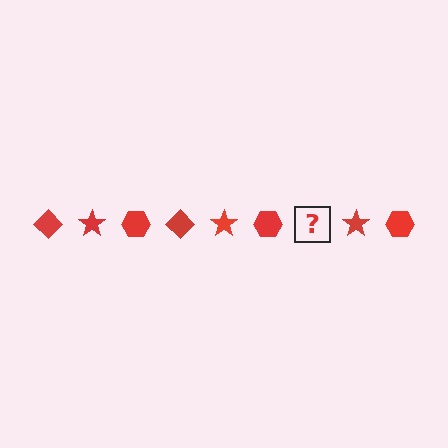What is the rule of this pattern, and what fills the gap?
The rule is that the pattern cycles through diamond, star, hexagon shapes in red. The gap should be filled with a red diamond.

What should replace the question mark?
The question mark should be replaced with a red diamond.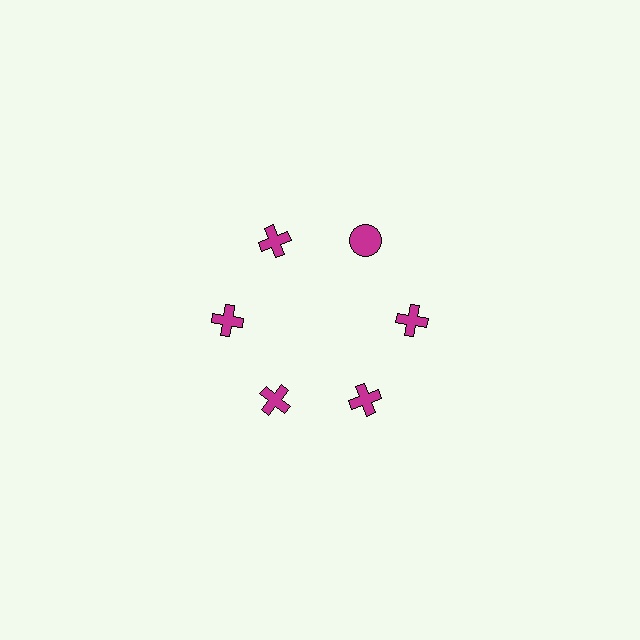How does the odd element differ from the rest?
It has a different shape: circle instead of cross.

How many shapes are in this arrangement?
There are 6 shapes arranged in a ring pattern.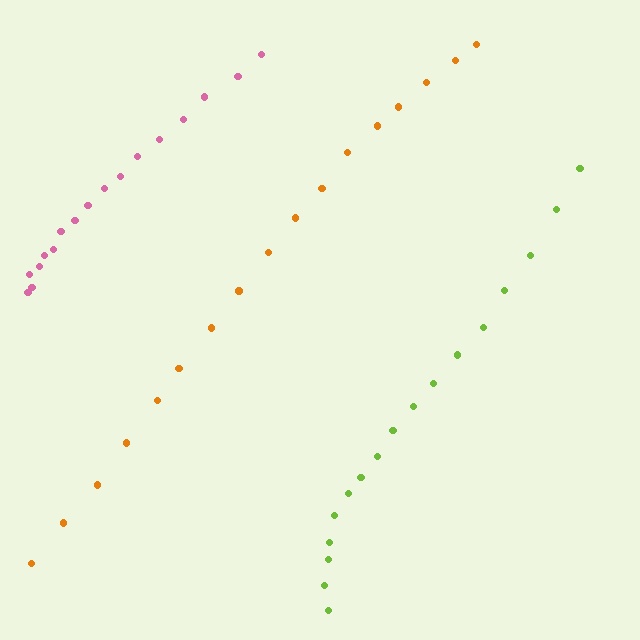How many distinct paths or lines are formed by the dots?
There are 3 distinct paths.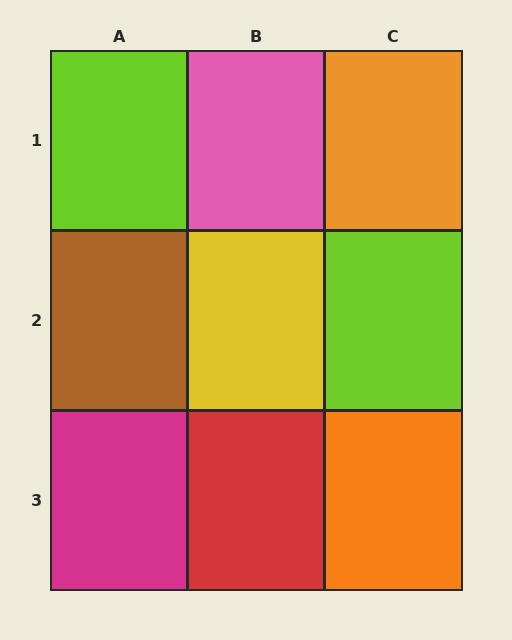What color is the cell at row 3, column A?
Magenta.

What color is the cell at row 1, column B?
Pink.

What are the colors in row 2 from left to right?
Brown, yellow, lime.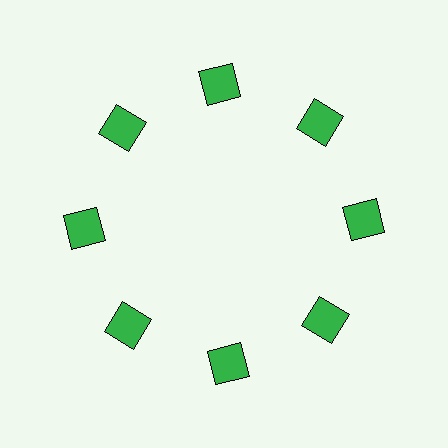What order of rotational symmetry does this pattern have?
This pattern has 8-fold rotational symmetry.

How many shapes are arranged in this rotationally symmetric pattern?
There are 8 shapes, arranged in 8 groups of 1.